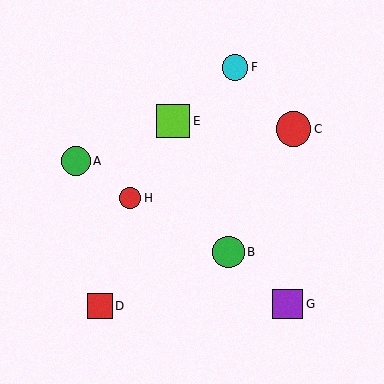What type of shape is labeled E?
Shape E is a lime square.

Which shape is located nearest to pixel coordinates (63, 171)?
The green circle (labeled A) at (76, 161) is nearest to that location.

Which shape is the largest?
The red circle (labeled C) is the largest.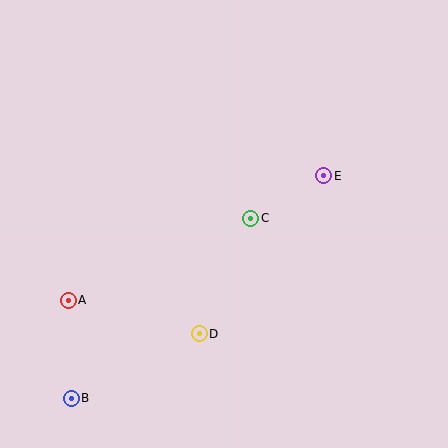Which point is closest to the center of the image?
Point C at (251, 218) is closest to the center.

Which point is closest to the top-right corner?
Point E is closest to the top-right corner.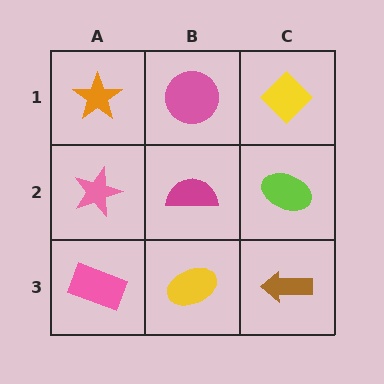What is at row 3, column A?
A pink rectangle.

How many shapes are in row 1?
3 shapes.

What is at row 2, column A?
A pink star.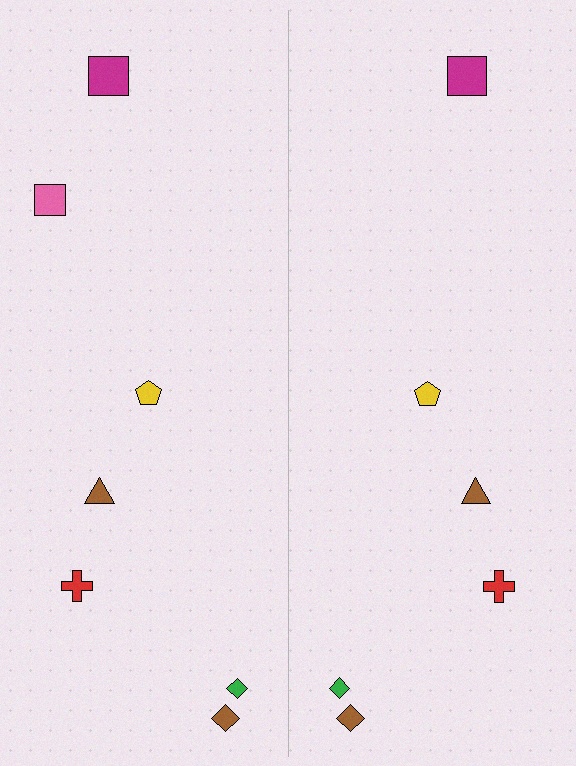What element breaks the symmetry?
A pink square is missing from the right side.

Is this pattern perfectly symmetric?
No, the pattern is not perfectly symmetric. A pink square is missing from the right side.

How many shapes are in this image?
There are 13 shapes in this image.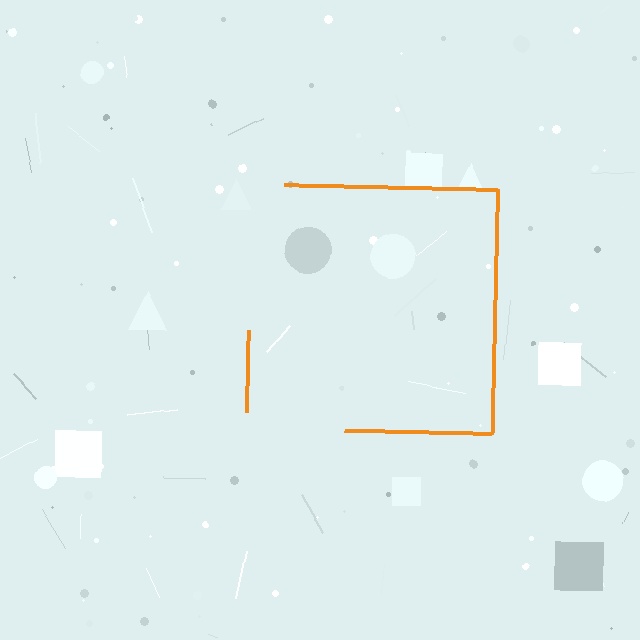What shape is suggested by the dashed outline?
The dashed outline suggests a square.